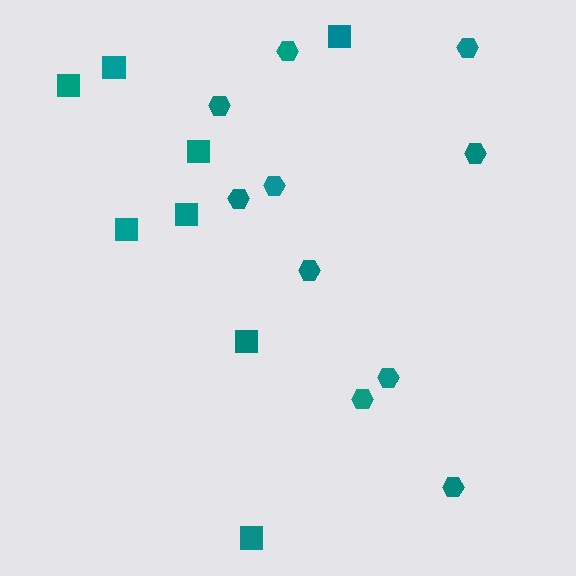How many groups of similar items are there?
There are 2 groups: one group of hexagons (10) and one group of squares (8).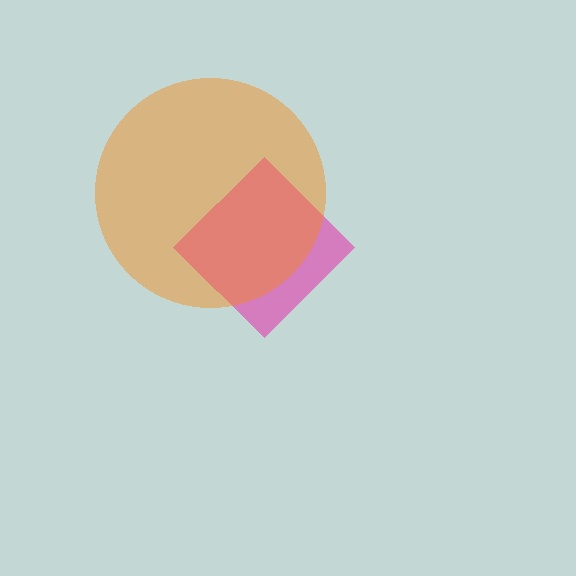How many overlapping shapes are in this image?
There are 2 overlapping shapes in the image.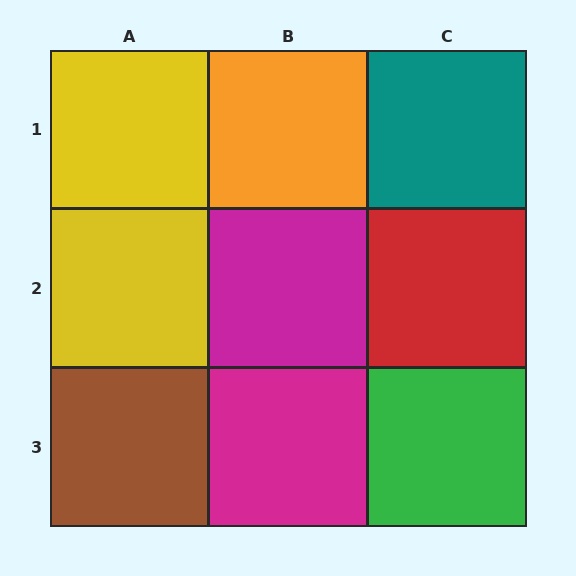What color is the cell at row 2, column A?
Yellow.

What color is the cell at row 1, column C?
Teal.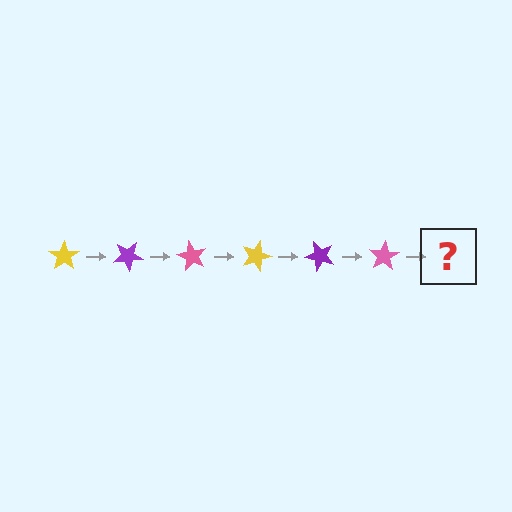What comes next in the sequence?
The next element should be a yellow star, rotated 180 degrees from the start.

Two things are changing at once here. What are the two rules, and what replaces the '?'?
The two rules are that it rotates 30 degrees each step and the color cycles through yellow, purple, and pink. The '?' should be a yellow star, rotated 180 degrees from the start.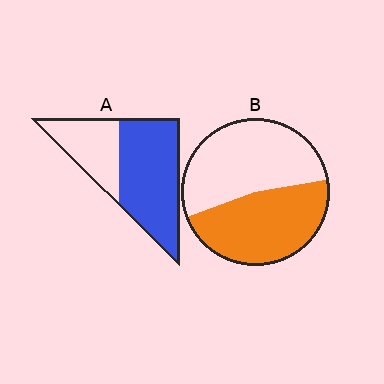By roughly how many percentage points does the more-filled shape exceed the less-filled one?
By roughly 20 percentage points (A over B).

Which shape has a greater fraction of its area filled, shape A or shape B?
Shape A.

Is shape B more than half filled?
Roughly half.